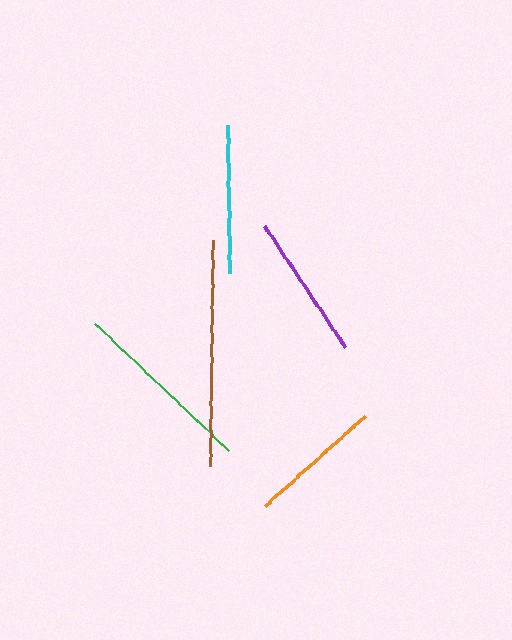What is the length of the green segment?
The green segment is approximately 185 pixels long.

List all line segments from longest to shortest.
From longest to shortest: brown, green, cyan, purple, orange.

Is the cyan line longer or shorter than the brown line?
The brown line is longer than the cyan line.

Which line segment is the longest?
The brown line is the longest at approximately 226 pixels.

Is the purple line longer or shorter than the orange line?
The purple line is longer than the orange line.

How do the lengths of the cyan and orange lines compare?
The cyan and orange lines are approximately the same length.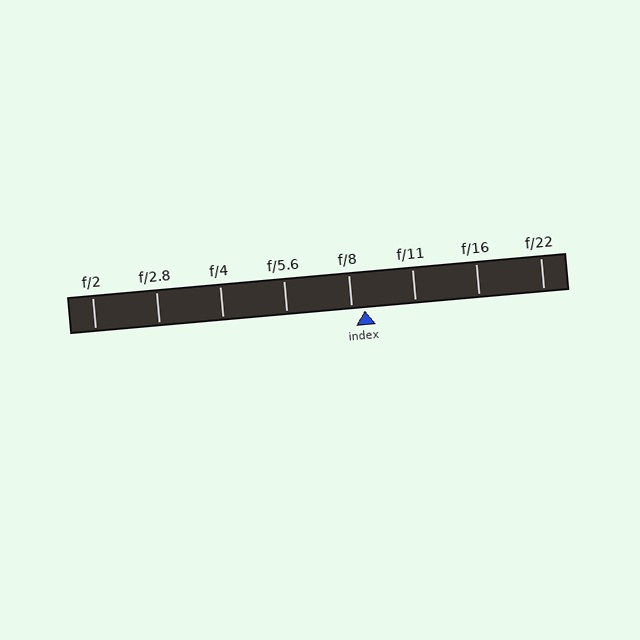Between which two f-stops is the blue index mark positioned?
The index mark is between f/8 and f/11.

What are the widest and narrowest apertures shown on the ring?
The widest aperture shown is f/2 and the narrowest is f/22.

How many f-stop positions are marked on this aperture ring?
There are 8 f-stop positions marked.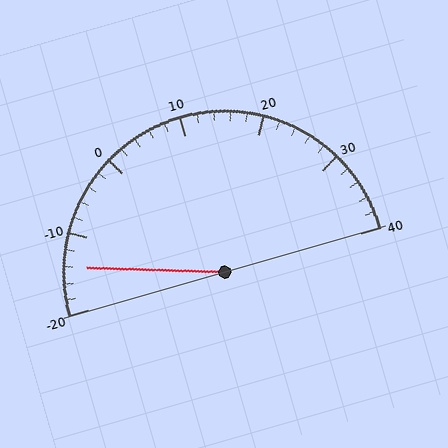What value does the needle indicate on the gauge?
The needle indicates approximately -14.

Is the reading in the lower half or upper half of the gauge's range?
The reading is in the lower half of the range (-20 to 40).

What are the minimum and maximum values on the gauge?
The gauge ranges from -20 to 40.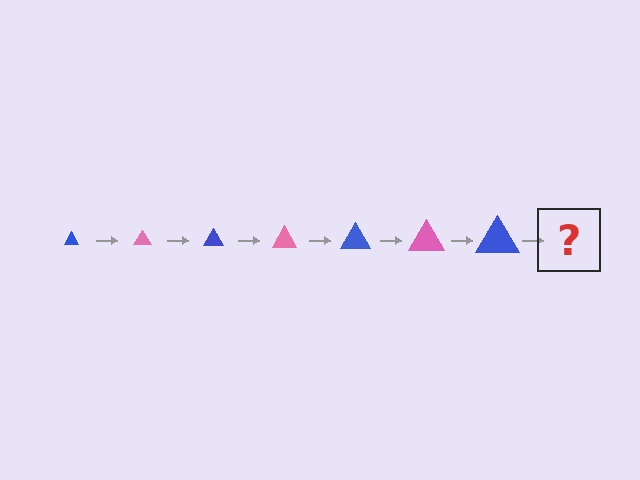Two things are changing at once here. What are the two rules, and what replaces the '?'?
The two rules are that the triangle grows larger each step and the color cycles through blue and pink. The '?' should be a pink triangle, larger than the previous one.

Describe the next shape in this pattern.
It should be a pink triangle, larger than the previous one.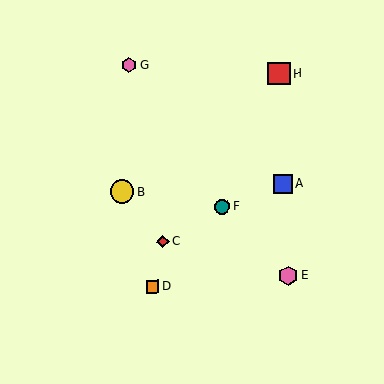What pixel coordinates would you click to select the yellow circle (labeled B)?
Click at (122, 192) to select the yellow circle B.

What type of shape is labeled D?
Shape D is an orange square.